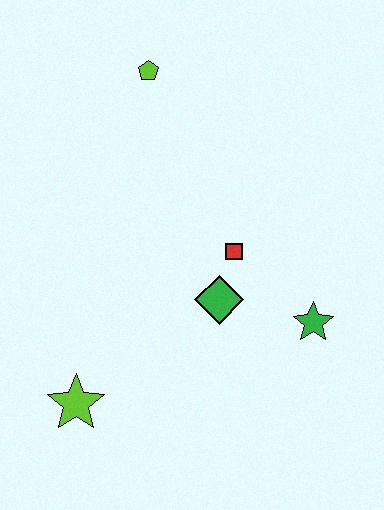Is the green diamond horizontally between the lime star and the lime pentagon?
No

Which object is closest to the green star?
The green diamond is closest to the green star.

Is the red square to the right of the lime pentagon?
Yes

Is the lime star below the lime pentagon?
Yes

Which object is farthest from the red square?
The lime star is farthest from the red square.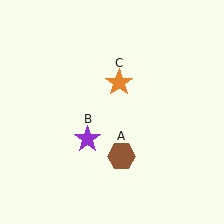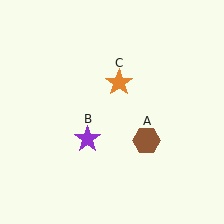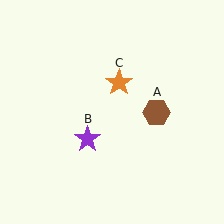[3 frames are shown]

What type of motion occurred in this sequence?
The brown hexagon (object A) rotated counterclockwise around the center of the scene.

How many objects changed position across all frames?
1 object changed position: brown hexagon (object A).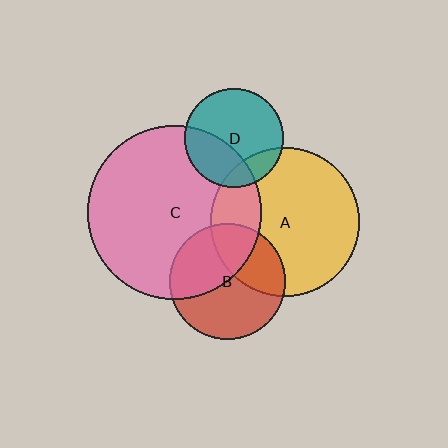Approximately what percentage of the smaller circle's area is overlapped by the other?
Approximately 15%.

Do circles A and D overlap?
Yes.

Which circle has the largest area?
Circle C (pink).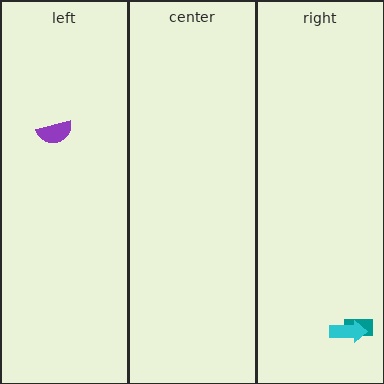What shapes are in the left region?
The purple semicircle.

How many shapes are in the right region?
2.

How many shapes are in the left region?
1.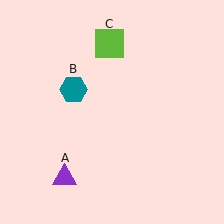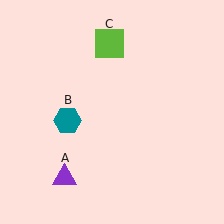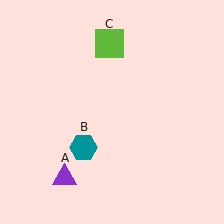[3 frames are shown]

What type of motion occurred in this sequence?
The teal hexagon (object B) rotated counterclockwise around the center of the scene.